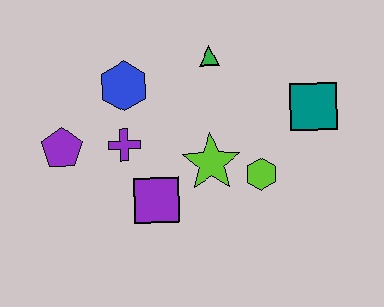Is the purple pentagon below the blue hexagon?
Yes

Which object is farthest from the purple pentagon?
The teal square is farthest from the purple pentagon.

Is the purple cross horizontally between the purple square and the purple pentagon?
Yes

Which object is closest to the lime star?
The lime hexagon is closest to the lime star.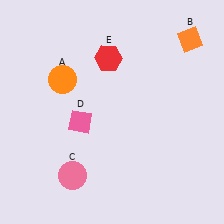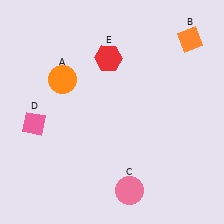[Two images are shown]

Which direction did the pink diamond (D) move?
The pink diamond (D) moved left.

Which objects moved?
The objects that moved are: the pink circle (C), the pink diamond (D).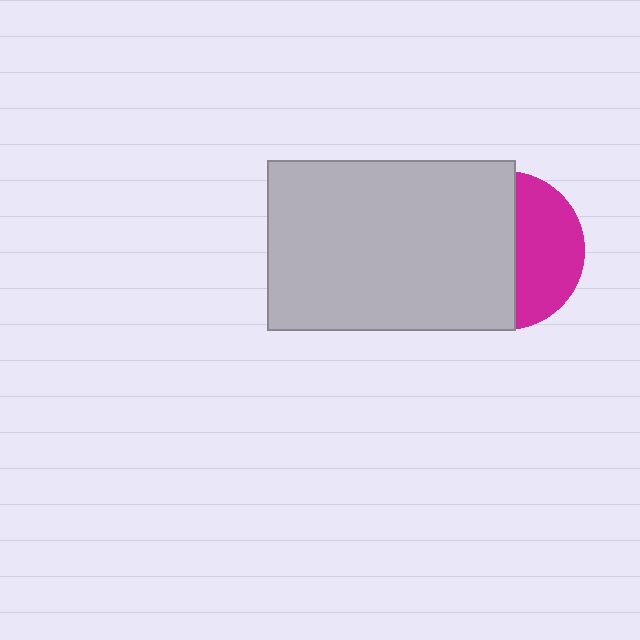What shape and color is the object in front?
The object in front is a light gray rectangle.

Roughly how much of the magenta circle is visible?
A small part of it is visible (roughly 42%).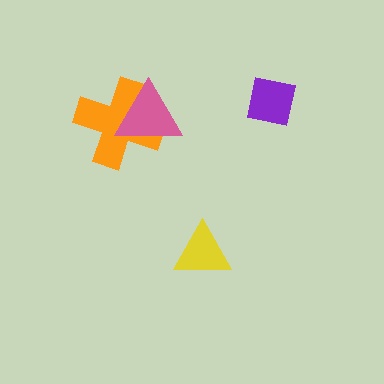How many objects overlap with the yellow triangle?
0 objects overlap with the yellow triangle.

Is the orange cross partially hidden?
Yes, it is partially covered by another shape.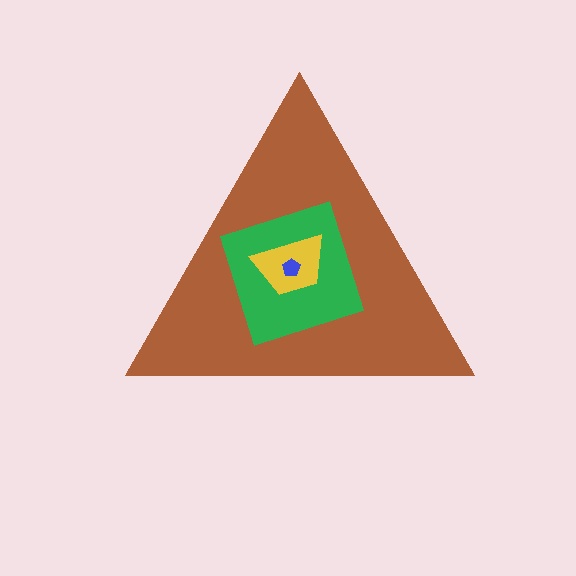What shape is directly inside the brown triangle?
The green diamond.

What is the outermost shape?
The brown triangle.